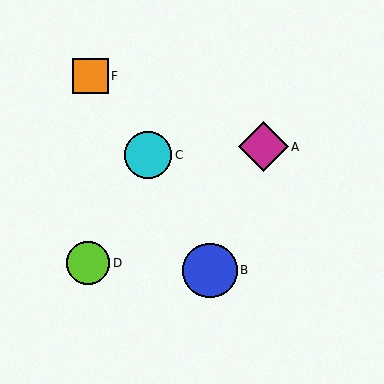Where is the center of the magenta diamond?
The center of the magenta diamond is at (263, 147).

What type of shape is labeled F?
Shape F is an orange square.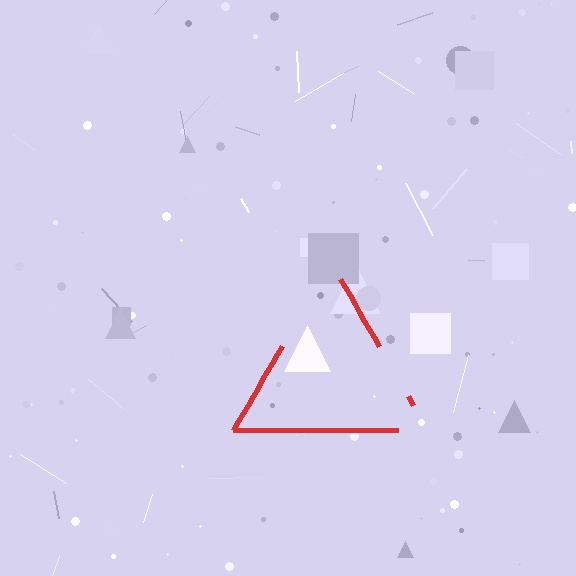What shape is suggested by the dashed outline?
The dashed outline suggests a triangle.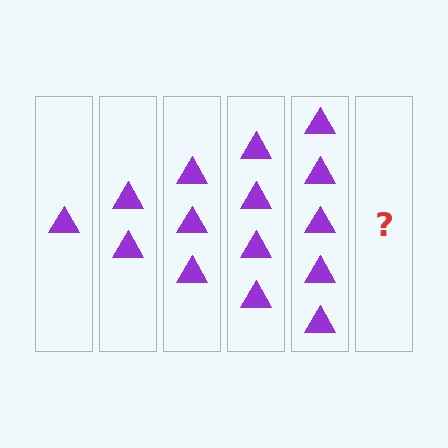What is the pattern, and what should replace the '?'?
The pattern is that each step adds one more triangle. The '?' should be 6 triangles.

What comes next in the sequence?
The next element should be 6 triangles.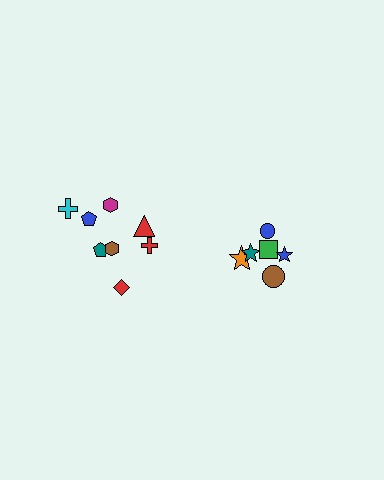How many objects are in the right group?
There are 6 objects.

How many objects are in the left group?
There are 8 objects.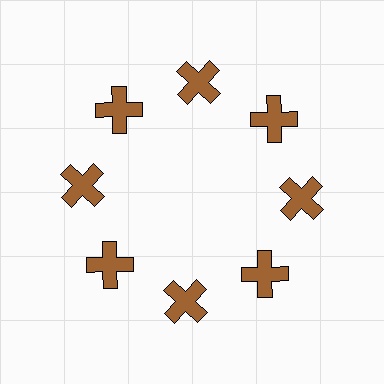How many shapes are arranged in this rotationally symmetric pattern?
There are 8 shapes, arranged in 8 groups of 1.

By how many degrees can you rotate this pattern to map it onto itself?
The pattern maps onto itself every 45 degrees of rotation.